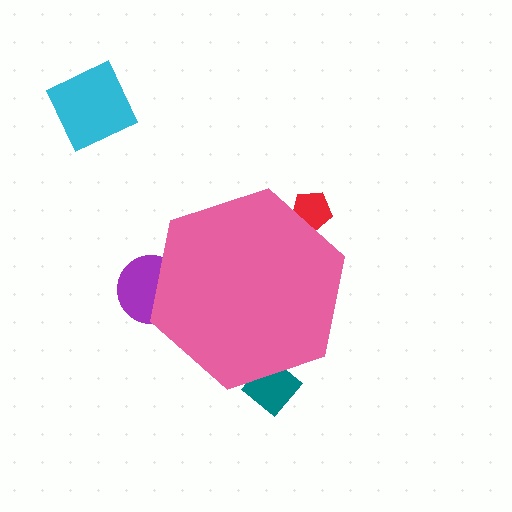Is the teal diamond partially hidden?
Yes, the teal diamond is partially hidden behind the pink hexagon.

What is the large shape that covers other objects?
A pink hexagon.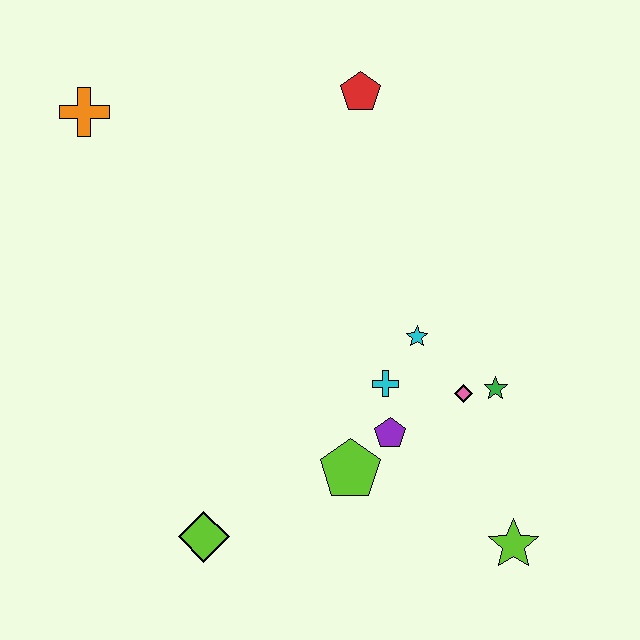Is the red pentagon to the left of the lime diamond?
No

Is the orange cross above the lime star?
Yes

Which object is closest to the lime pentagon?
The purple pentagon is closest to the lime pentagon.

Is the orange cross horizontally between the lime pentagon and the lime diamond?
No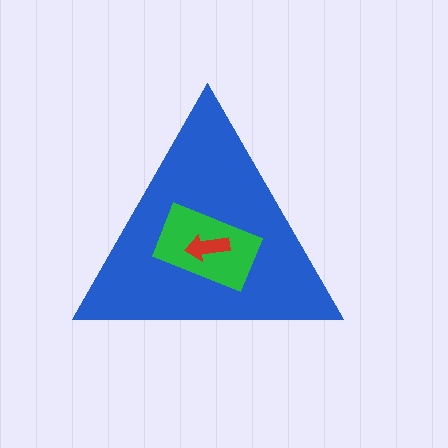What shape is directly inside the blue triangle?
The green rectangle.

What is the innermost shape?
The red arrow.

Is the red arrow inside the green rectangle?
Yes.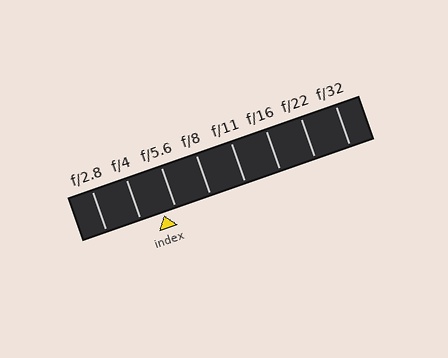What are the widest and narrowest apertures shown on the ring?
The widest aperture shown is f/2.8 and the narrowest is f/32.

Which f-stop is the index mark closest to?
The index mark is closest to f/5.6.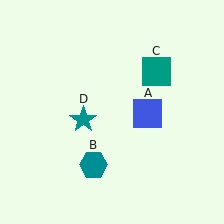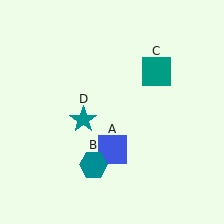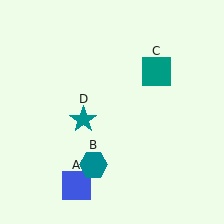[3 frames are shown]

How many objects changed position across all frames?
1 object changed position: blue square (object A).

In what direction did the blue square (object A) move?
The blue square (object A) moved down and to the left.